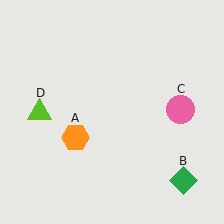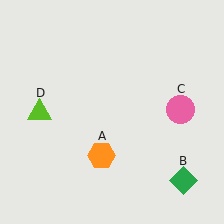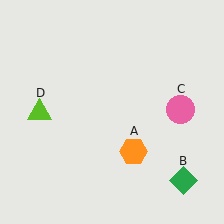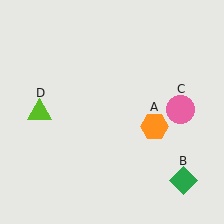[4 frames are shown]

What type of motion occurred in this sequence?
The orange hexagon (object A) rotated counterclockwise around the center of the scene.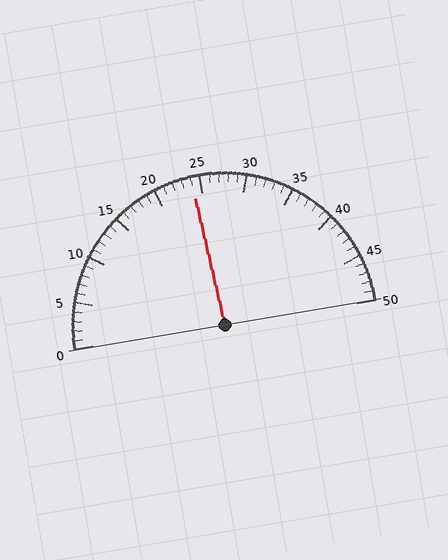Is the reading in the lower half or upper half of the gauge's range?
The reading is in the lower half of the range (0 to 50).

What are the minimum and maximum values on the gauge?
The gauge ranges from 0 to 50.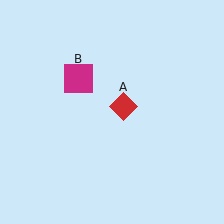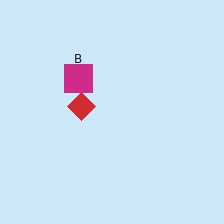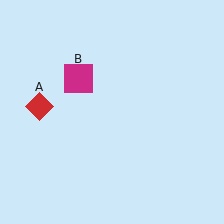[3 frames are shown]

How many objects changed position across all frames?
1 object changed position: red diamond (object A).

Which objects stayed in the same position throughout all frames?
Magenta square (object B) remained stationary.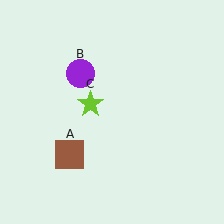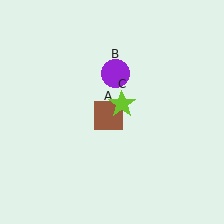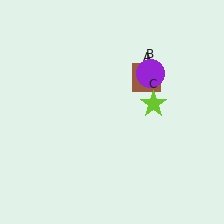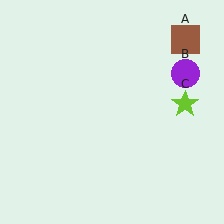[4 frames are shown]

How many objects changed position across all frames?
3 objects changed position: brown square (object A), purple circle (object B), lime star (object C).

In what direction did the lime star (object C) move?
The lime star (object C) moved right.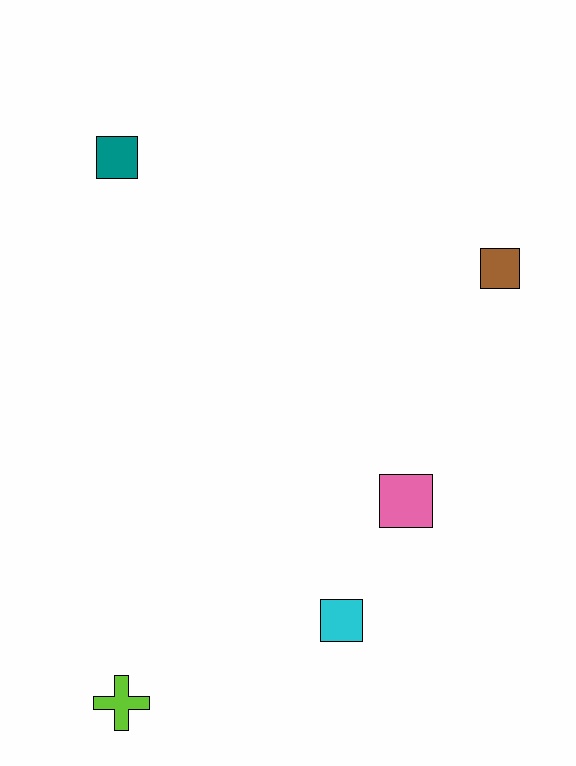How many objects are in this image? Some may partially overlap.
There are 5 objects.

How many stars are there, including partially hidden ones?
There are no stars.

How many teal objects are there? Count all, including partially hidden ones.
There is 1 teal object.